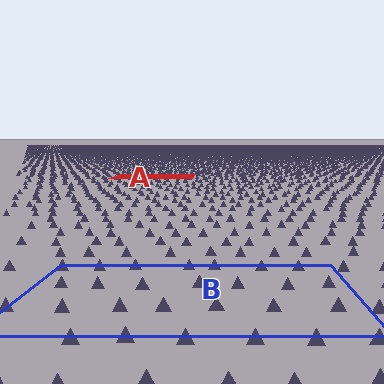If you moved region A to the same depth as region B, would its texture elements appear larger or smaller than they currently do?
They would appear larger. At a closer depth, the same texture elements are projected at a bigger on-screen size.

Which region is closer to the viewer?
Region B is closer. The texture elements there are larger and more spread out.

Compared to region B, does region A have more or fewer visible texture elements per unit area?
Region A has more texture elements per unit area — they are packed more densely because it is farther away.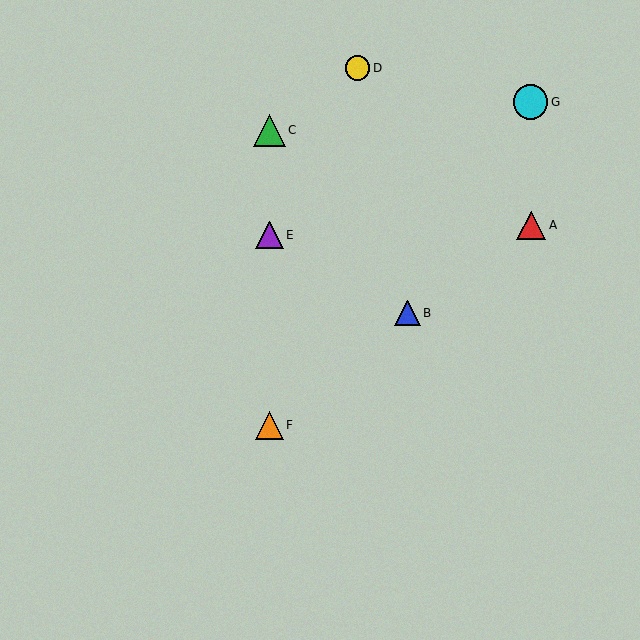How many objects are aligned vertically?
3 objects (C, E, F) are aligned vertically.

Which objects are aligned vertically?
Objects C, E, F are aligned vertically.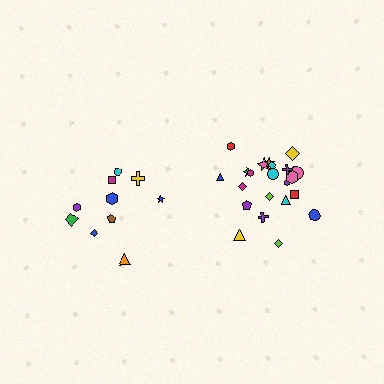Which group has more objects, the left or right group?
The right group.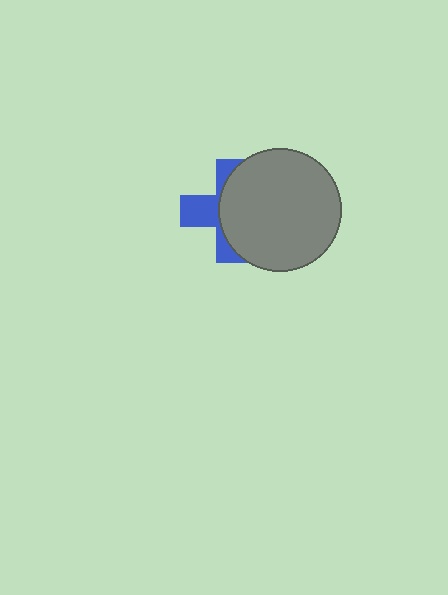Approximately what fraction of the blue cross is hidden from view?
Roughly 59% of the blue cross is hidden behind the gray circle.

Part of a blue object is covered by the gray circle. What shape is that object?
It is a cross.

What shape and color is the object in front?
The object in front is a gray circle.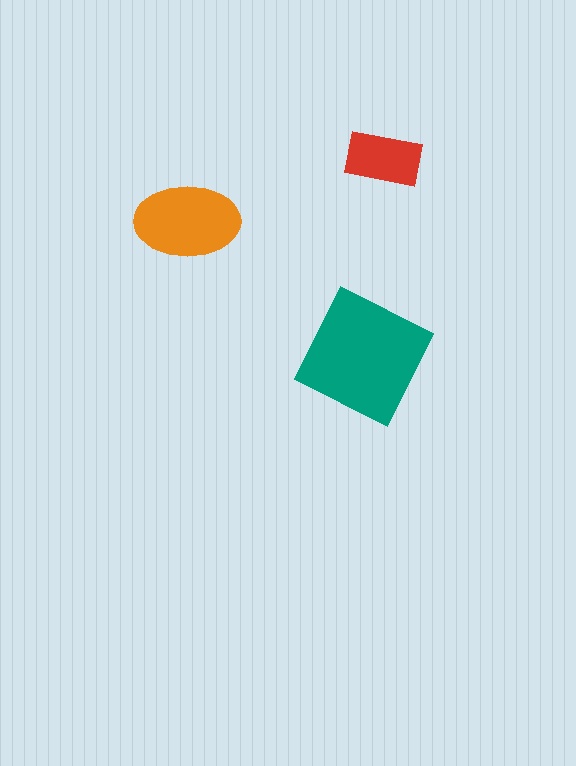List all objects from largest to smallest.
The teal square, the orange ellipse, the red rectangle.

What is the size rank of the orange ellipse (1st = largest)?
2nd.